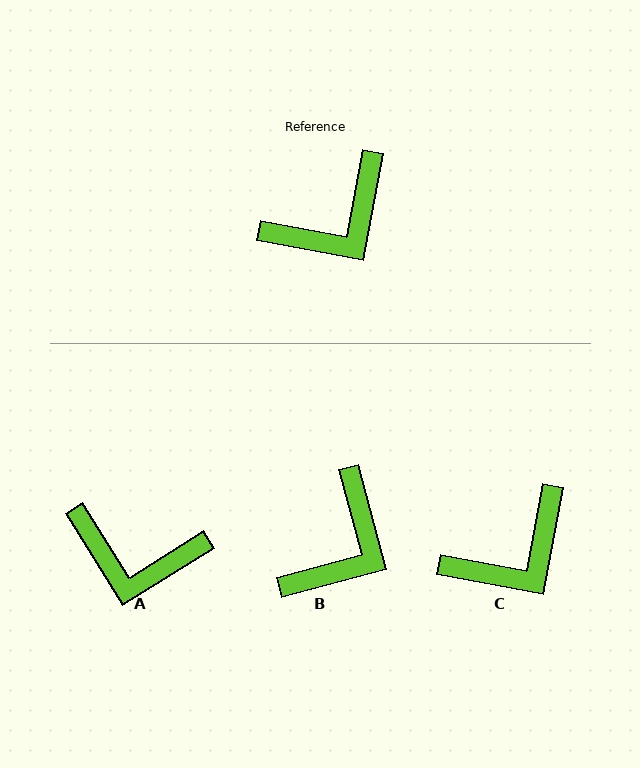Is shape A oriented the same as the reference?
No, it is off by about 47 degrees.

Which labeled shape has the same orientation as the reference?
C.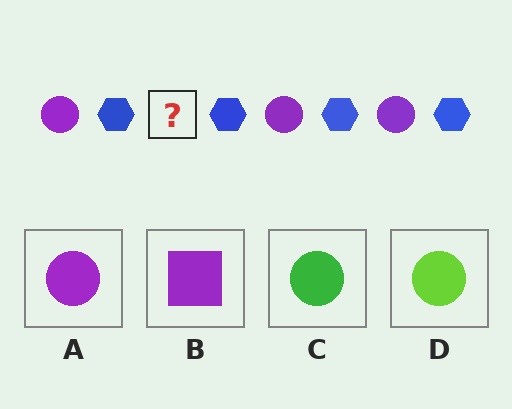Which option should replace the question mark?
Option A.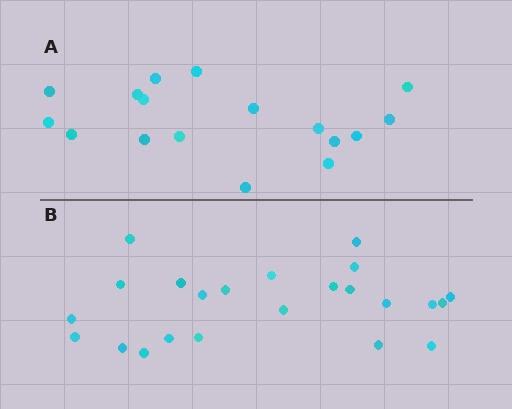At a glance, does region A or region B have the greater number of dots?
Region B (the bottom region) has more dots.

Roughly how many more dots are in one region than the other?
Region B has about 6 more dots than region A.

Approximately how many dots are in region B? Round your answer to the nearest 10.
About 20 dots. (The exact count is 23, which rounds to 20.)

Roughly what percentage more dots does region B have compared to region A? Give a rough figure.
About 35% more.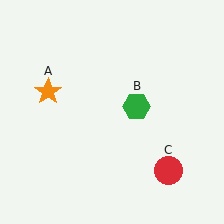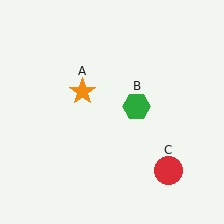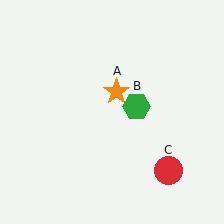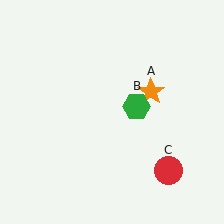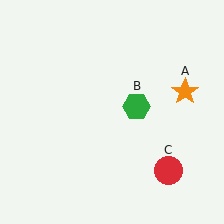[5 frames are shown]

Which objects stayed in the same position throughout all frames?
Green hexagon (object B) and red circle (object C) remained stationary.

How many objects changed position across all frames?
1 object changed position: orange star (object A).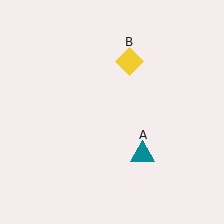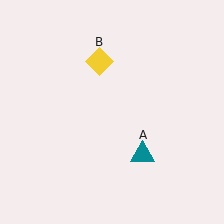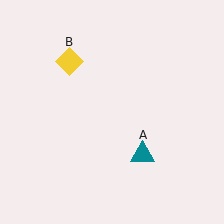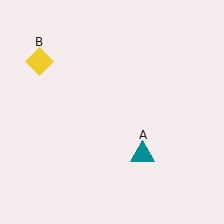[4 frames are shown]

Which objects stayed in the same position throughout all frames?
Teal triangle (object A) remained stationary.